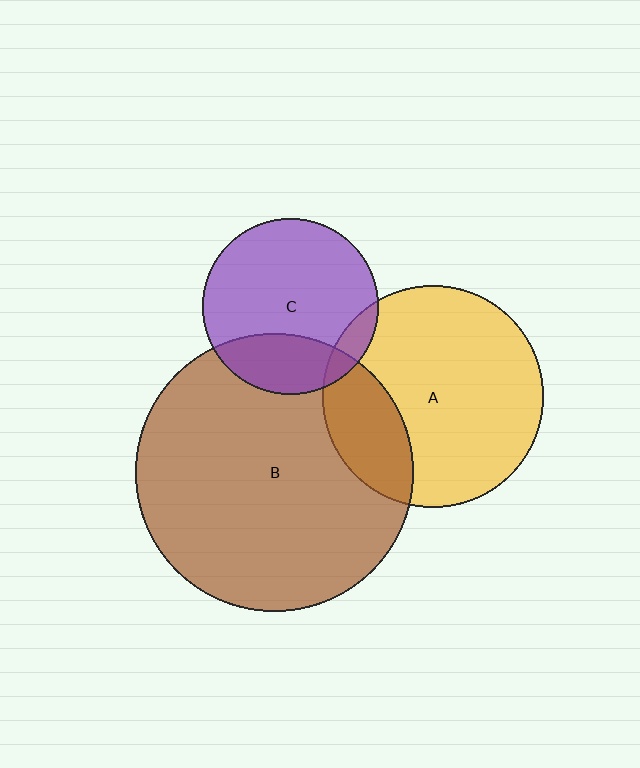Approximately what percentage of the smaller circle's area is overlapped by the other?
Approximately 10%.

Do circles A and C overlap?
Yes.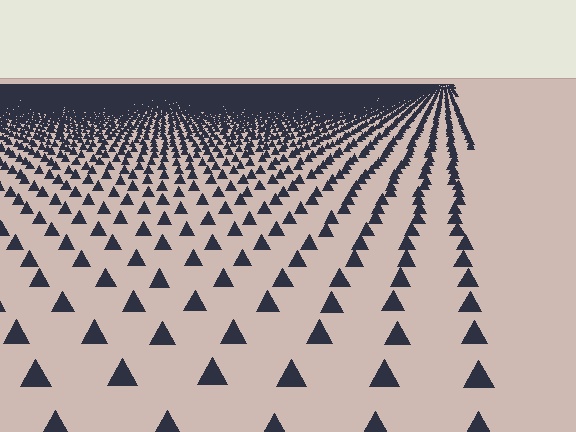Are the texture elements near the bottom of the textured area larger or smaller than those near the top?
Larger. Near the bottom, elements are closer to the viewer and appear at a bigger on-screen size.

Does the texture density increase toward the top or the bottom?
Density increases toward the top.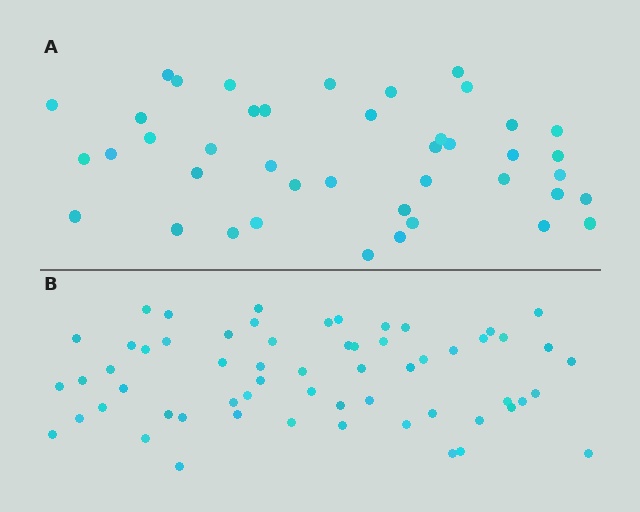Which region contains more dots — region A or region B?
Region B (the bottom region) has more dots.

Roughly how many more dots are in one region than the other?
Region B has approximately 20 more dots than region A.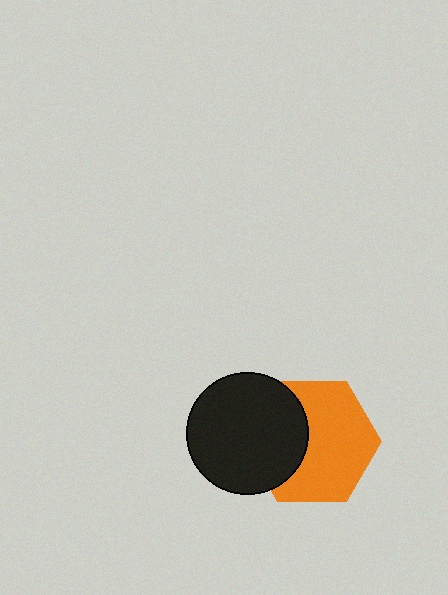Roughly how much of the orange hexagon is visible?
About half of it is visible (roughly 64%).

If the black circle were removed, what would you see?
You would see the complete orange hexagon.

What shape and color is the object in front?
The object in front is a black circle.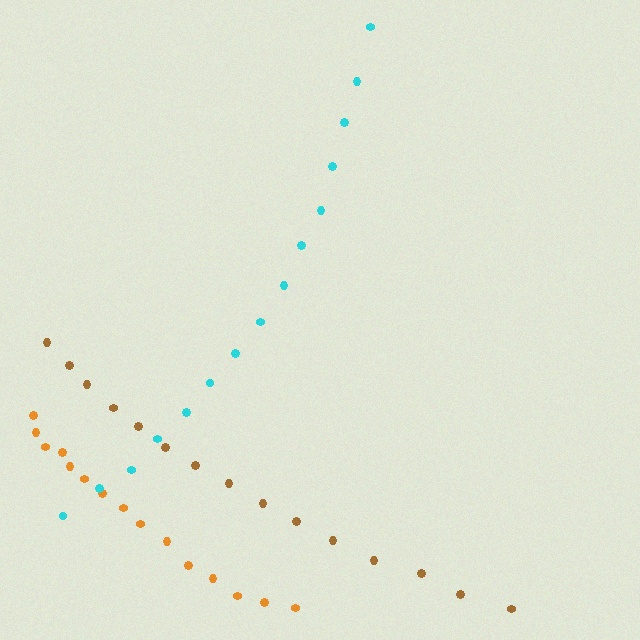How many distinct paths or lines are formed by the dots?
There are 3 distinct paths.